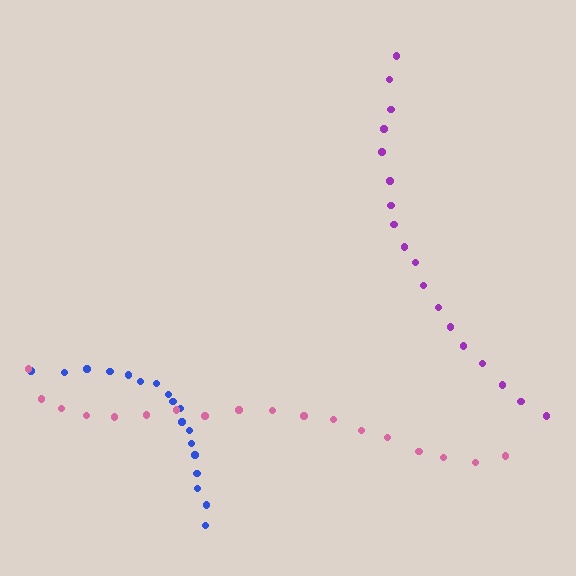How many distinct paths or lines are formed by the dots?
There are 3 distinct paths.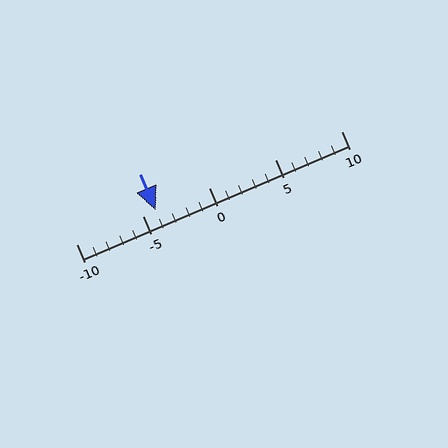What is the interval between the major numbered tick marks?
The major tick marks are spaced 5 units apart.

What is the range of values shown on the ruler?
The ruler shows values from -10 to 10.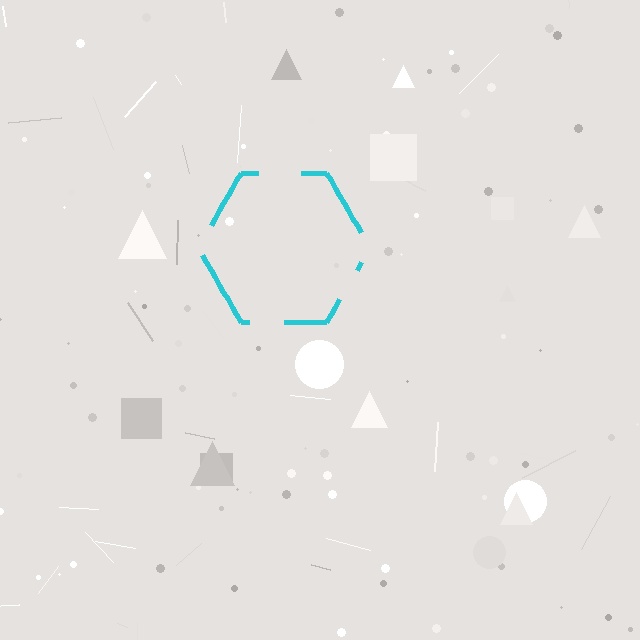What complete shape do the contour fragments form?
The contour fragments form a hexagon.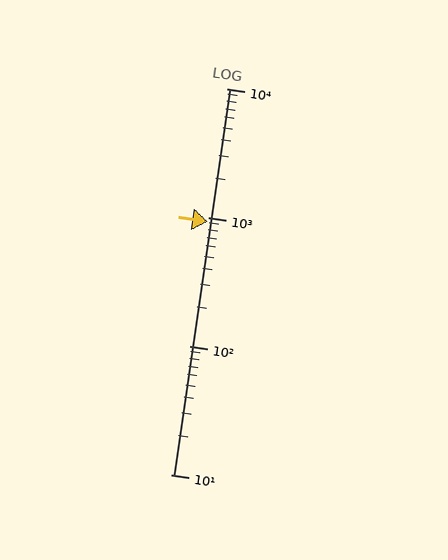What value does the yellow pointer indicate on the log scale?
The pointer indicates approximately 930.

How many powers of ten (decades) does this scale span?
The scale spans 3 decades, from 10 to 10000.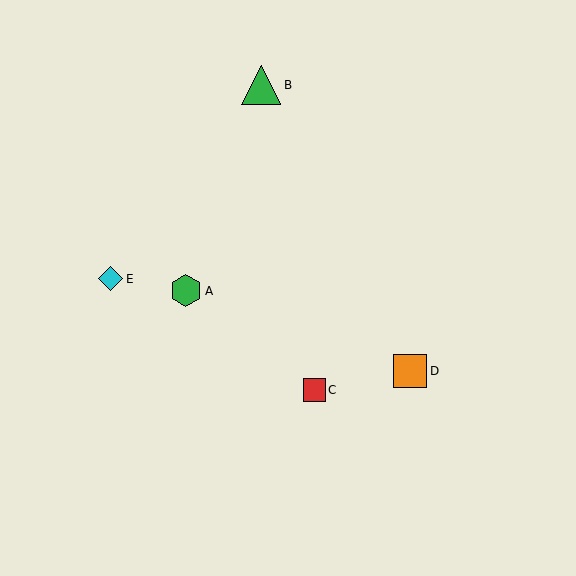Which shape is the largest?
The green triangle (labeled B) is the largest.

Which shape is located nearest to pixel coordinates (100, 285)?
The cyan diamond (labeled E) at (111, 279) is nearest to that location.